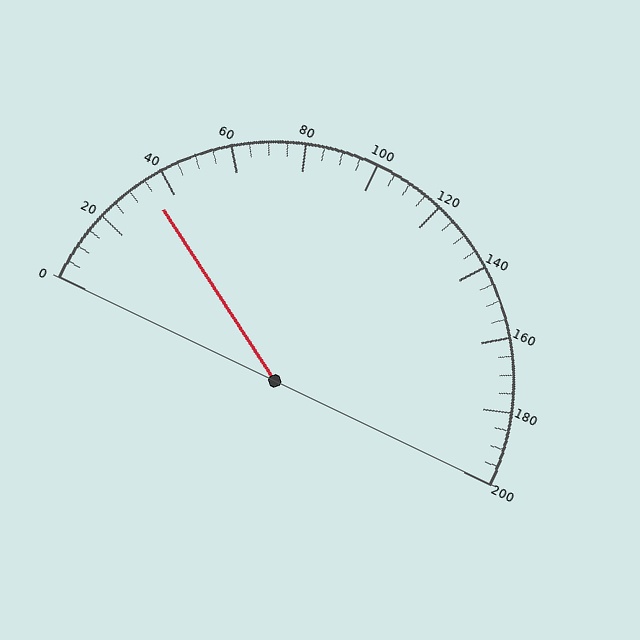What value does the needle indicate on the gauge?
The needle indicates approximately 35.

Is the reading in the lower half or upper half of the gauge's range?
The reading is in the lower half of the range (0 to 200).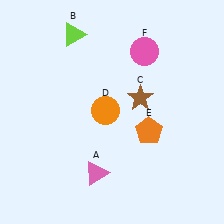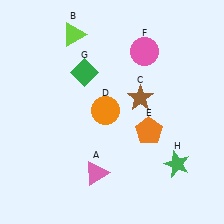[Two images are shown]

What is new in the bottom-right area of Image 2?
A green star (H) was added in the bottom-right area of Image 2.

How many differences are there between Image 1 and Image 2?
There are 2 differences between the two images.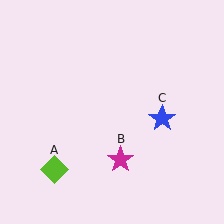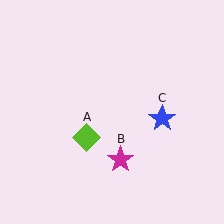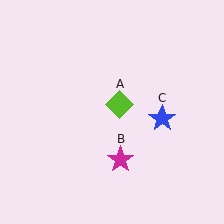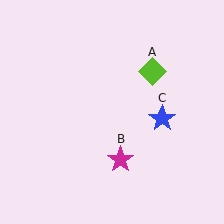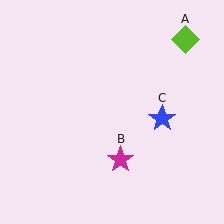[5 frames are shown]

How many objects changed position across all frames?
1 object changed position: lime diamond (object A).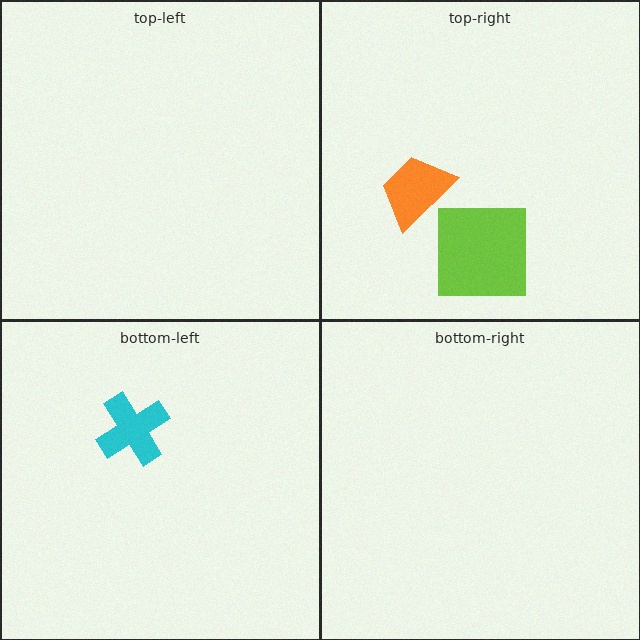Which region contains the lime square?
The top-right region.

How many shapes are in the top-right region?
2.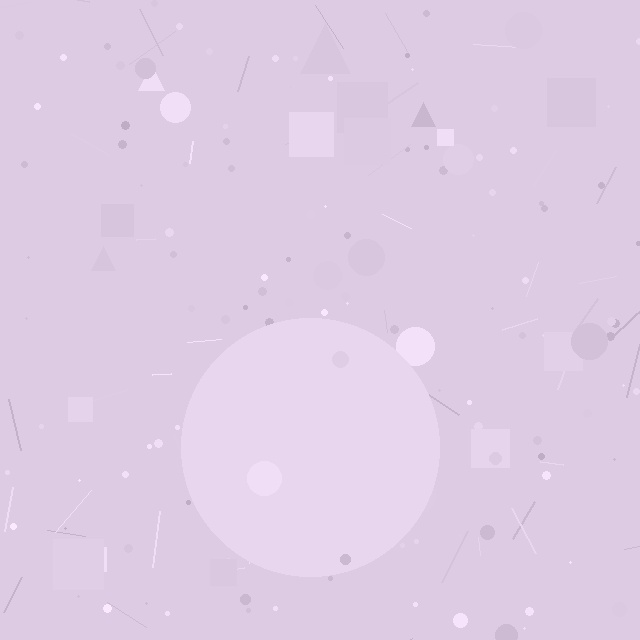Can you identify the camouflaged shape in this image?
The camouflaged shape is a circle.